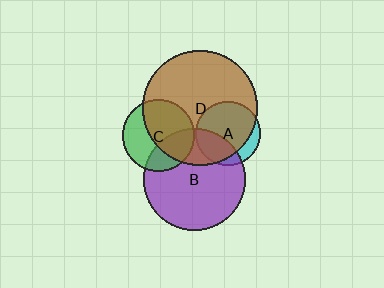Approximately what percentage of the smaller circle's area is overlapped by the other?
Approximately 25%.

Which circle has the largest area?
Circle D (brown).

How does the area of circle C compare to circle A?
Approximately 1.2 times.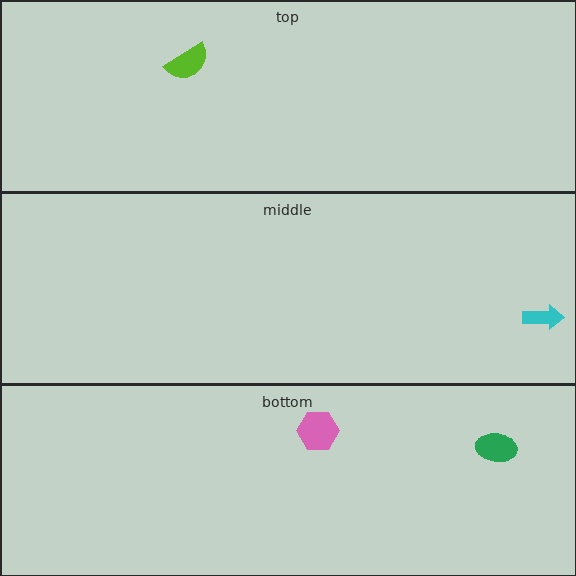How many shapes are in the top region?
1.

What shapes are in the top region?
The lime semicircle.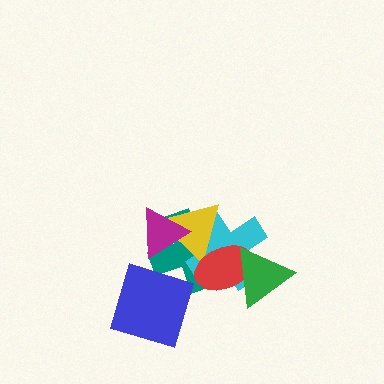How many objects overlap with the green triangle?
2 objects overlap with the green triangle.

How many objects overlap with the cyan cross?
4 objects overlap with the cyan cross.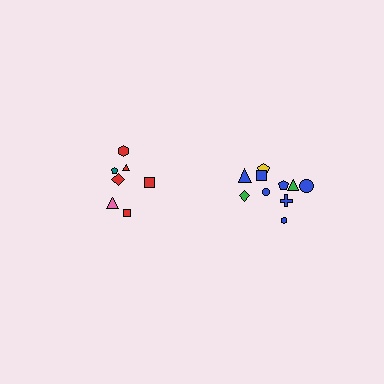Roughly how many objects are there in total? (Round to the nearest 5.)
Roughly 15 objects in total.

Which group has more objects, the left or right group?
The right group.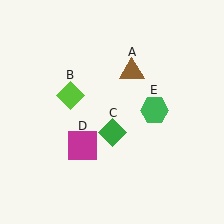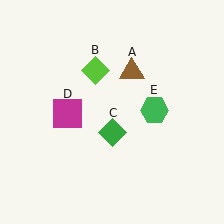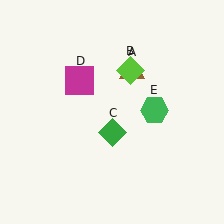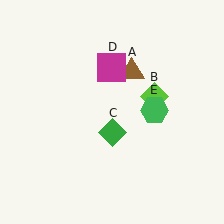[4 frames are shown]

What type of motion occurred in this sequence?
The lime diamond (object B), magenta square (object D) rotated clockwise around the center of the scene.